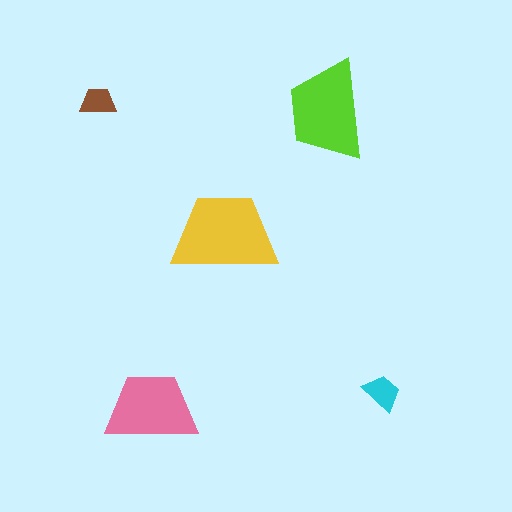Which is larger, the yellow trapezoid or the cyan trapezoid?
The yellow one.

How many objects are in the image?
There are 5 objects in the image.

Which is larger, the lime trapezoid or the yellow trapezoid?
The yellow one.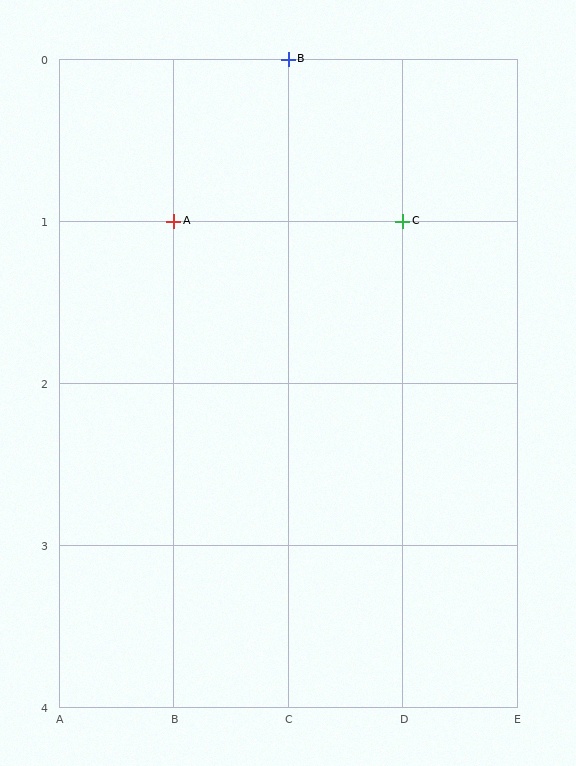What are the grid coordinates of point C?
Point C is at grid coordinates (D, 1).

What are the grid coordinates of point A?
Point A is at grid coordinates (B, 1).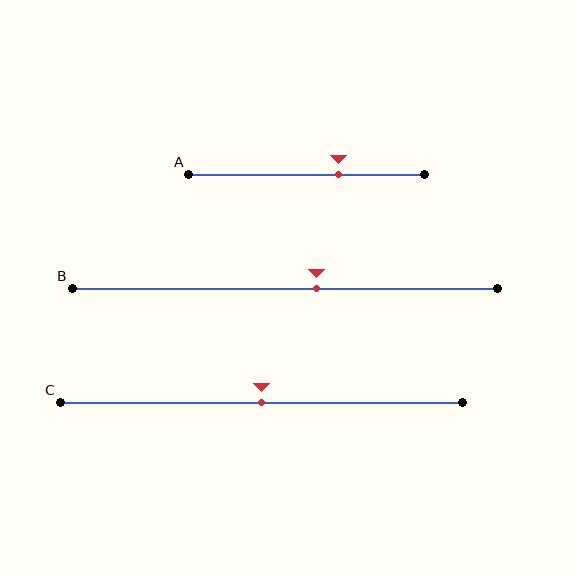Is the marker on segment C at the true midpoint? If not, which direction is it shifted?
Yes, the marker on segment C is at the true midpoint.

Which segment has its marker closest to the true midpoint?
Segment C has its marker closest to the true midpoint.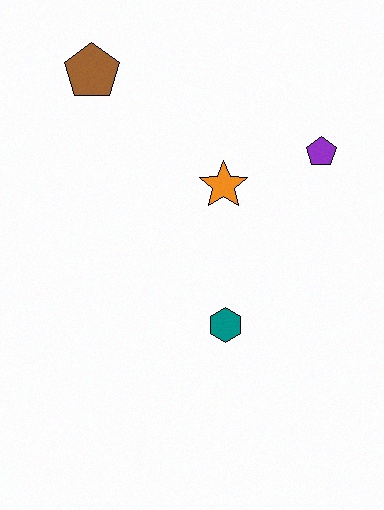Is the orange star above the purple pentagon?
No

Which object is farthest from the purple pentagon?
The brown pentagon is farthest from the purple pentagon.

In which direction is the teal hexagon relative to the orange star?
The teal hexagon is below the orange star.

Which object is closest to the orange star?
The purple pentagon is closest to the orange star.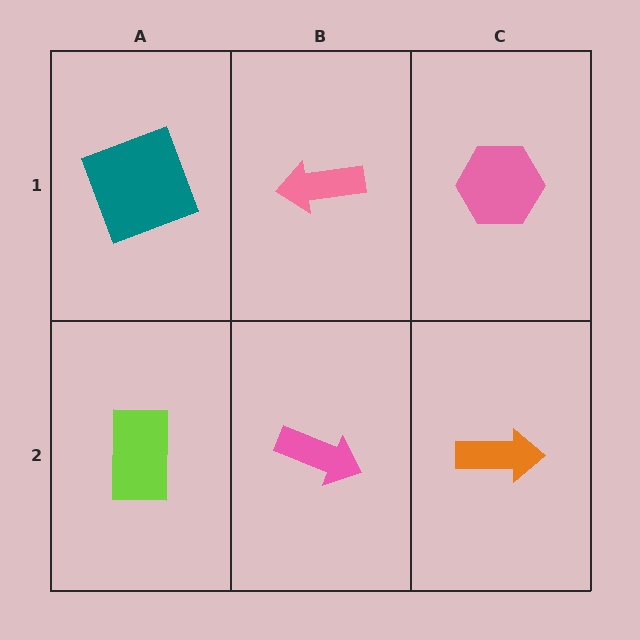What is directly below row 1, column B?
A pink arrow.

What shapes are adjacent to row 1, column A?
A lime rectangle (row 2, column A), a pink arrow (row 1, column B).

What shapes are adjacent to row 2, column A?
A teal square (row 1, column A), a pink arrow (row 2, column B).